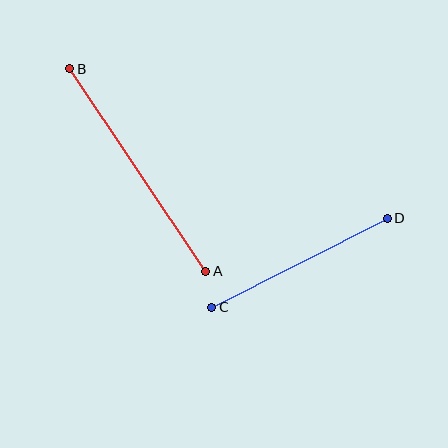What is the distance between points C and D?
The distance is approximately 197 pixels.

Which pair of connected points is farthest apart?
Points A and B are farthest apart.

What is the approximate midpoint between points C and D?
The midpoint is at approximately (299, 263) pixels.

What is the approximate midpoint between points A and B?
The midpoint is at approximately (138, 170) pixels.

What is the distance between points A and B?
The distance is approximately 244 pixels.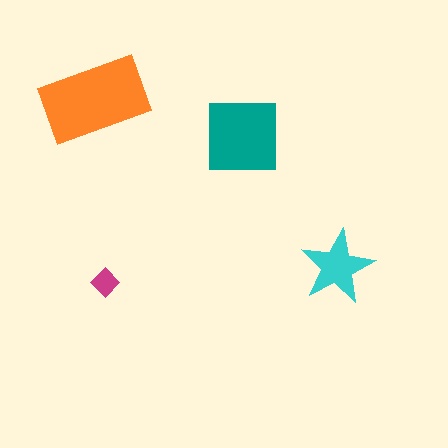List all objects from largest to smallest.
The orange rectangle, the teal square, the cyan star, the magenta diamond.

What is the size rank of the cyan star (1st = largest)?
3rd.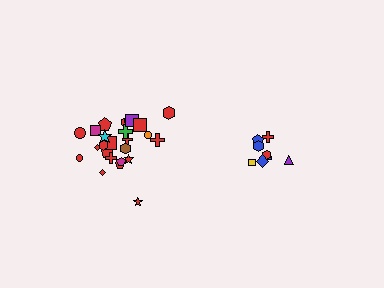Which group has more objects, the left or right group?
The left group.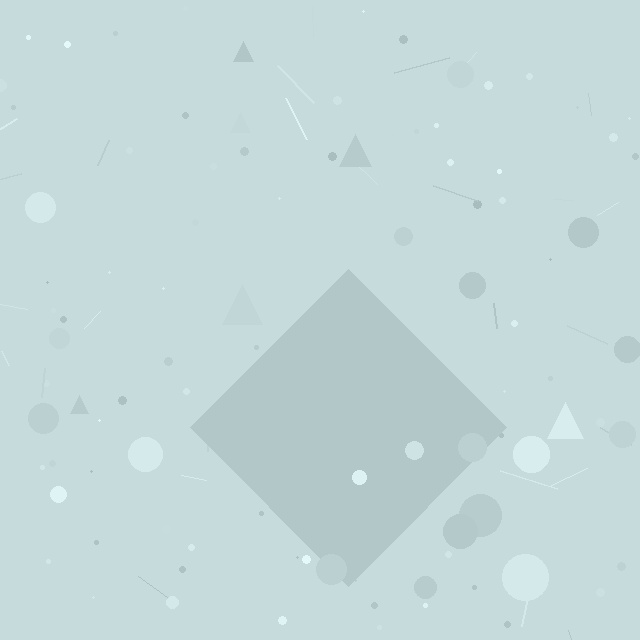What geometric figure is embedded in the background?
A diamond is embedded in the background.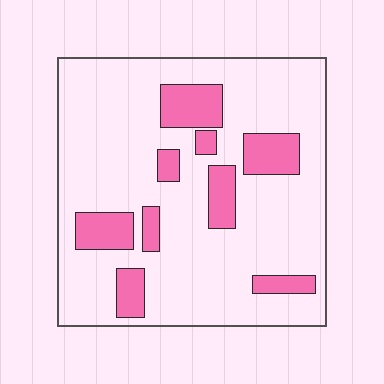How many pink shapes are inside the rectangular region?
9.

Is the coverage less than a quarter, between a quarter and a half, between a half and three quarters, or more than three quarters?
Less than a quarter.